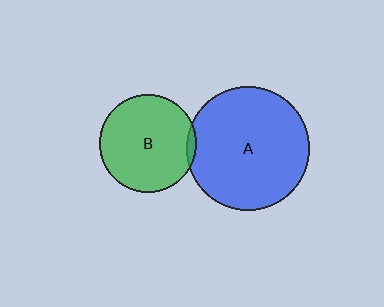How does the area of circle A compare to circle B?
Approximately 1.6 times.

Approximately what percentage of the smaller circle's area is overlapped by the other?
Approximately 5%.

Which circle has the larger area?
Circle A (blue).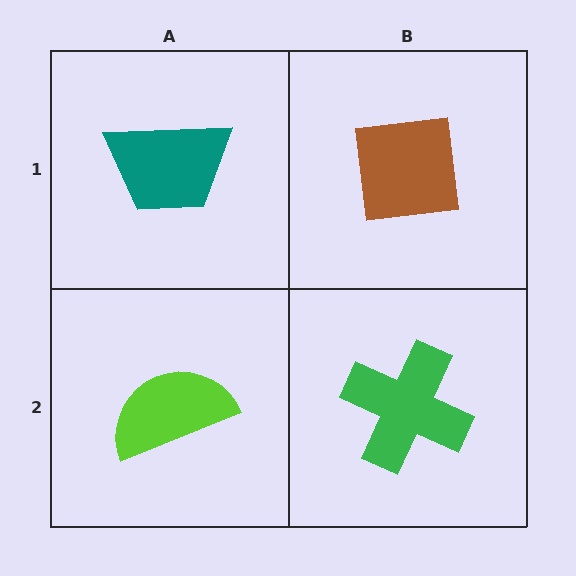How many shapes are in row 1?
2 shapes.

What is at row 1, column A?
A teal trapezoid.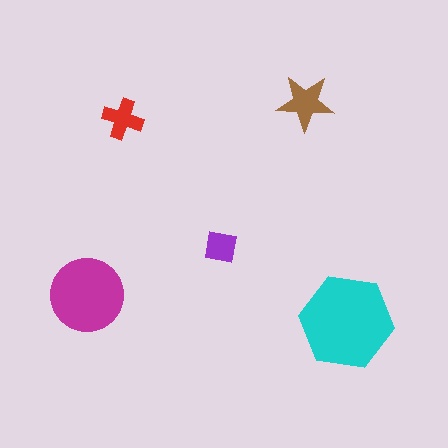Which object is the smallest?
The purple square.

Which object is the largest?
The cyan hexagon.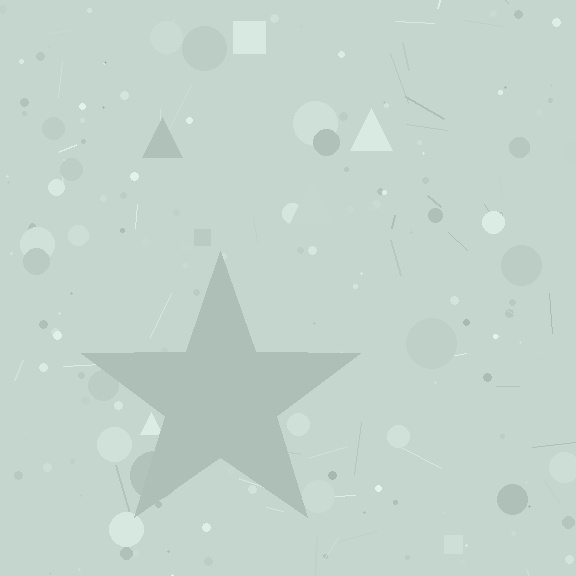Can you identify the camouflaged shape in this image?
The camouflaged shape is a star.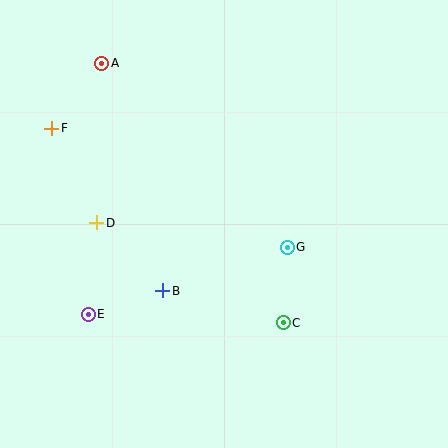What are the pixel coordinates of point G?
Point G is at (287, 247).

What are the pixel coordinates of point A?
Point A is at (102, 63).